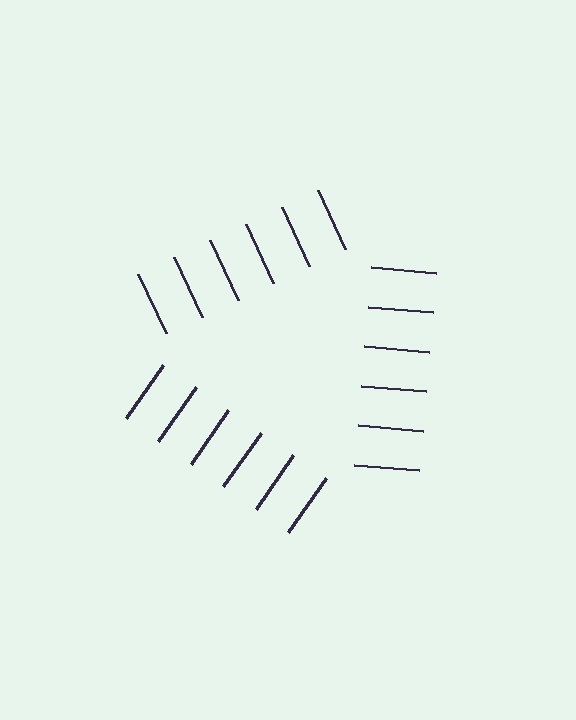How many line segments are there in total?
18 — 6 along each of the 3 edges.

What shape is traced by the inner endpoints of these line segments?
An illusory triangle — the line segments terminate on its edges but no continuous stroke is drawn.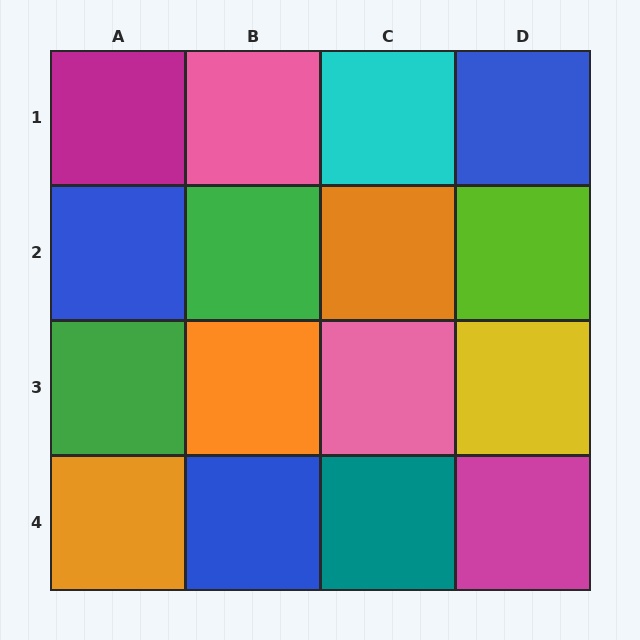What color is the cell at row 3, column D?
Yellow.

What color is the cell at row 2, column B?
Green.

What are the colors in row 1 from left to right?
Magenta, pink, cyan, blue.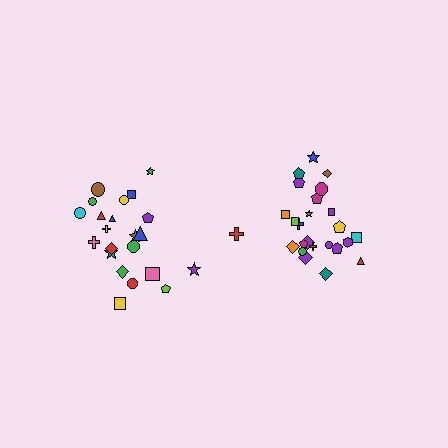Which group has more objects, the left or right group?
The right group.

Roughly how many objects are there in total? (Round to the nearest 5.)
Roughly 45 objects in total.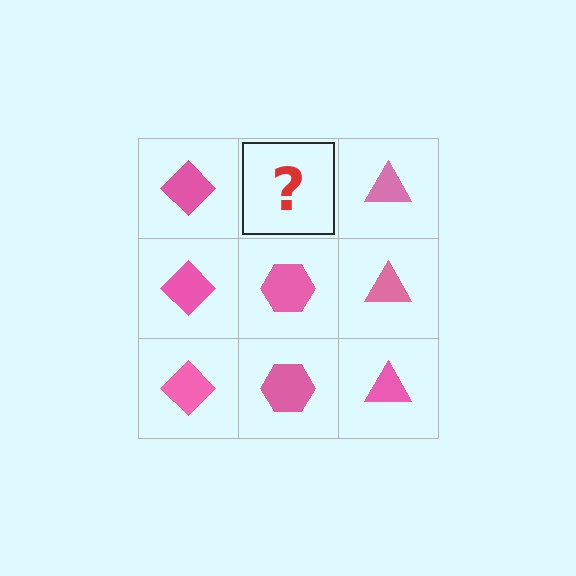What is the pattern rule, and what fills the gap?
The rule is that each column has a consistent shape. The gap should be filled with a pink hexagon.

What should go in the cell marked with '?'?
The missing cell should contain a pink hexagon.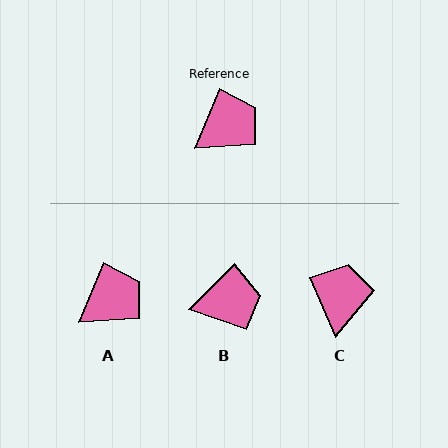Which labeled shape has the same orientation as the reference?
A.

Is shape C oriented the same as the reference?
No, it is off by about 46 degrees.